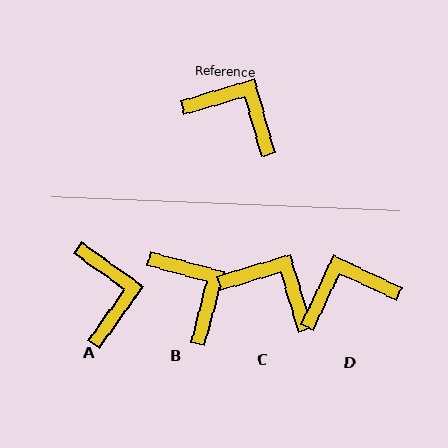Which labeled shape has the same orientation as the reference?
C.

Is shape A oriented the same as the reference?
No, it is off by about 52 degrees.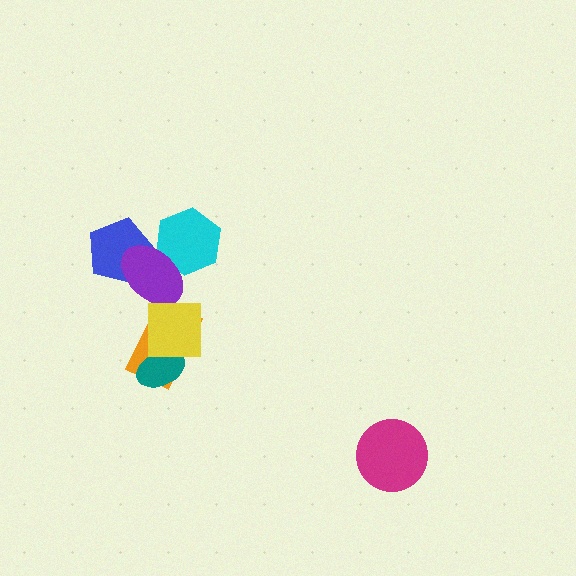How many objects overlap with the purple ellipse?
2 objects overlap with the purple ellipse.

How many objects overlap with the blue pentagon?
1 object overlaps with the blue pentagon.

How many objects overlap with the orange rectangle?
2 objects overlap with the orange rectangle.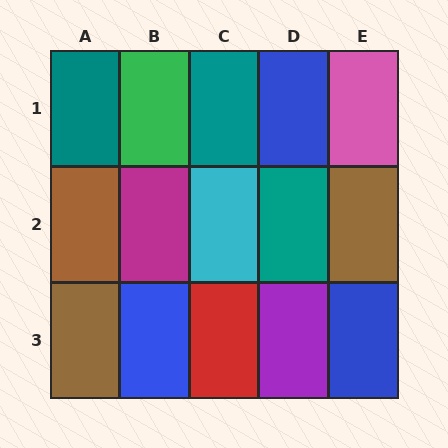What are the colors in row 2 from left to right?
Brown, magenta, cyan, teal, brown.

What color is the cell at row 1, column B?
Green.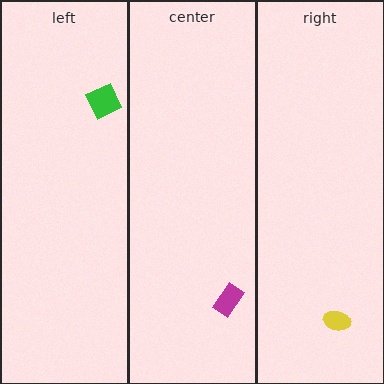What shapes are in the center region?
The magenta rectangle.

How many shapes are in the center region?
1.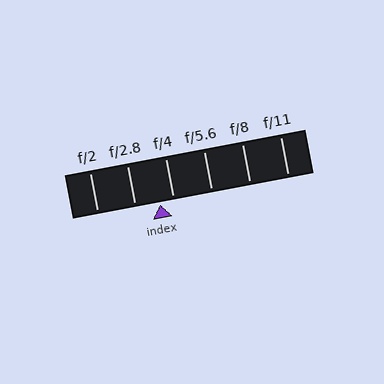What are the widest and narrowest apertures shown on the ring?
The widest aperture shown is f/2 and the narrowest is f/11.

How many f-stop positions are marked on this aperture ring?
There are 6 f-stop positions marked.